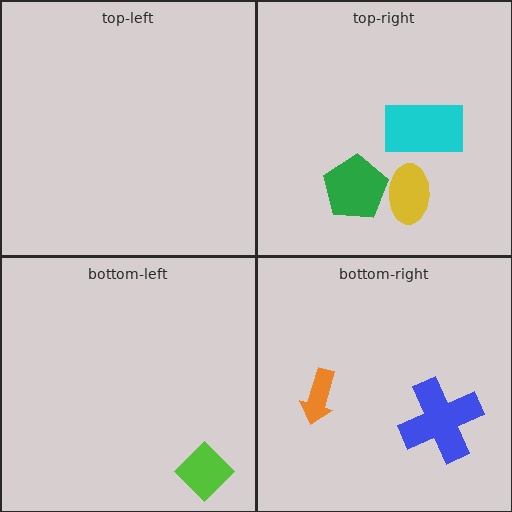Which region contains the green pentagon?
The top-right region.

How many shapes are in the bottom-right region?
2.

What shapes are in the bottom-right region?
The blue cross, the orange arrow.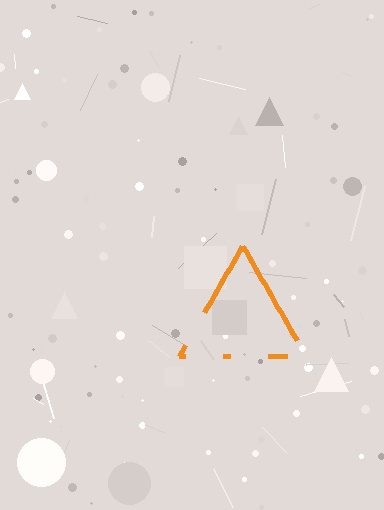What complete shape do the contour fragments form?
The contour fragments form a triangle.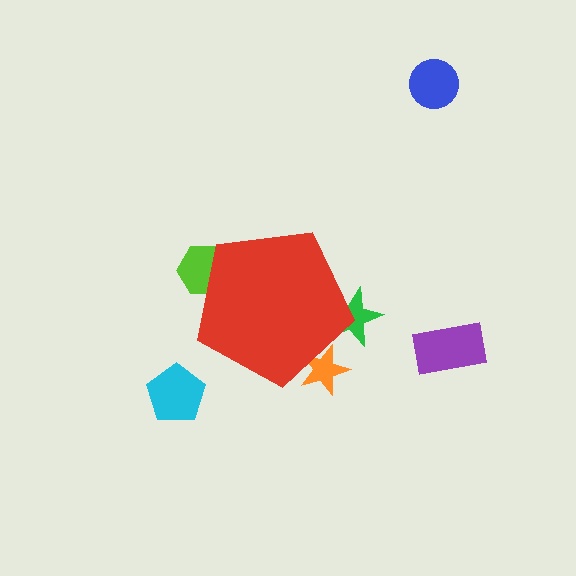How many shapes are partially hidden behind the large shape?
3 shapes are partially hidden.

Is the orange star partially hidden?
Yes, the orange star is partially hidden behind the red pentagon.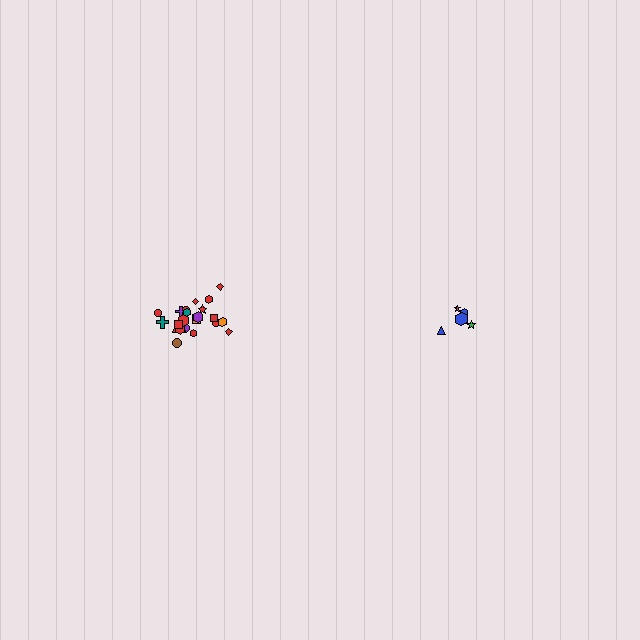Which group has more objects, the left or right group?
The left group.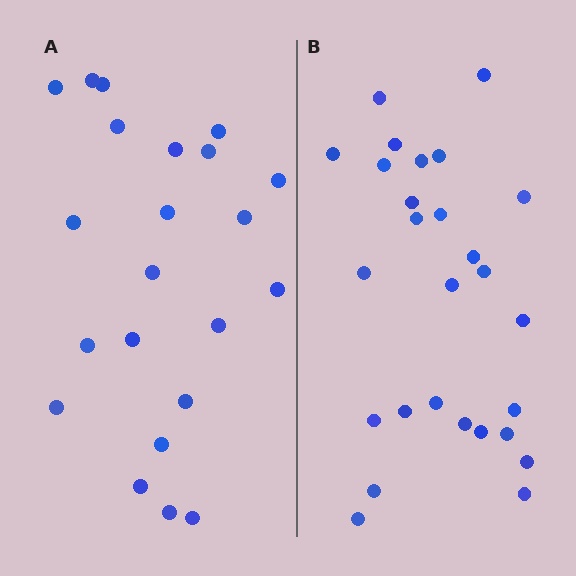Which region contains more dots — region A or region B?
Region B (the right region) has more dots.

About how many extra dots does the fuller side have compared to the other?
Region B has about 5 more dots than region A.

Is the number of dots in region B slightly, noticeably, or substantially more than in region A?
Region B has only slightly more — the two regions are fairly close. The ratio is roughly 1.2 to 1.